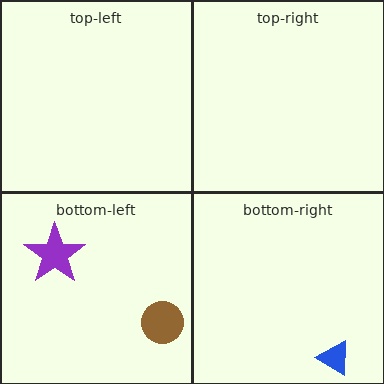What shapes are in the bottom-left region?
The brown circle, the purple star.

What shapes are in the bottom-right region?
The blue triangle.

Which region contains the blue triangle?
The bottom-right region.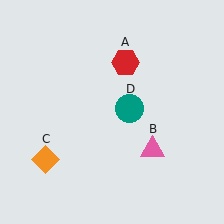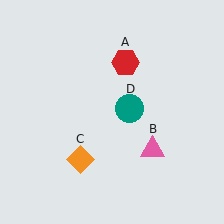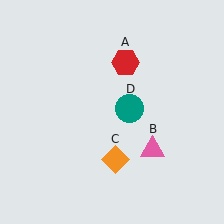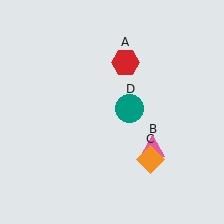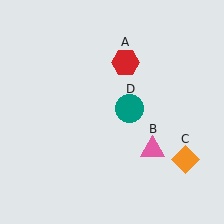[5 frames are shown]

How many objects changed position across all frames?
1 object changed position: orange diamond (object C).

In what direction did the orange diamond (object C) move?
The orange diamond (object C) moved right.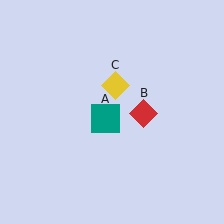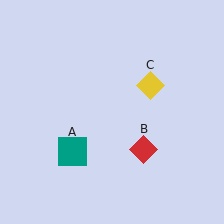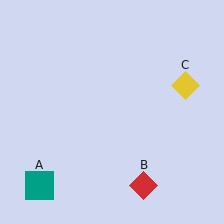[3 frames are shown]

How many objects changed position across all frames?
3 objects changed position: teal square (object A), red diamond (object B), yellow diamond (object C).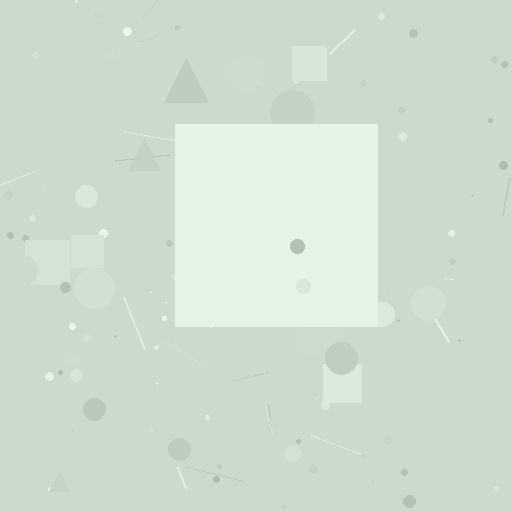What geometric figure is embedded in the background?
A square is embedded in the background.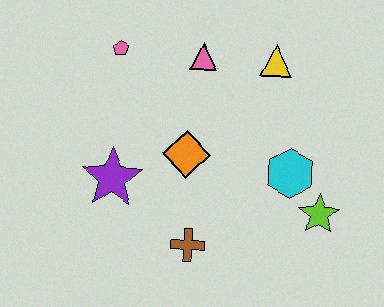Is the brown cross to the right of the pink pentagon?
Yes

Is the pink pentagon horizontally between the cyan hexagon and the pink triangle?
No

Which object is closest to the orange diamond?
The purple star is closest to the orange diamond.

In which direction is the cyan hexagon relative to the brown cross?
The cyan hexagon is to the right of the brown cross.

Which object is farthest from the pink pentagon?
The lime star is farthest from the pink pentagon.